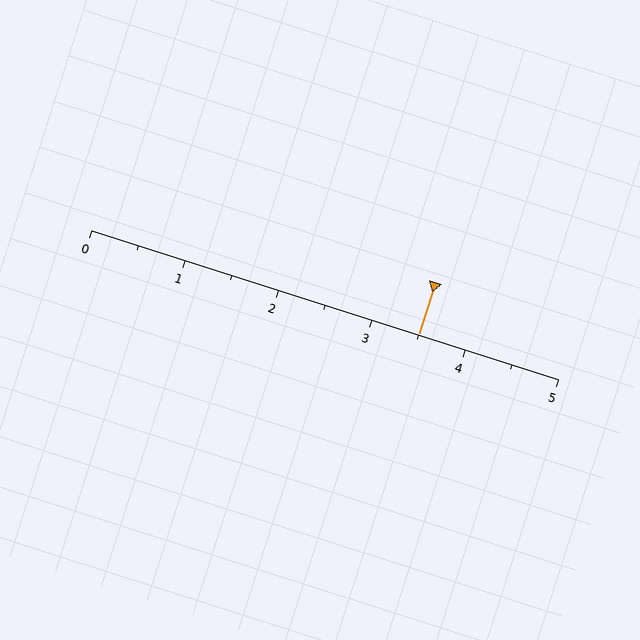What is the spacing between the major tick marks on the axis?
The major ticks are spaced 1 apart.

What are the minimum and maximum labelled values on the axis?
The axis runs from 0 to 5.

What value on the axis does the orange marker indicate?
The marker indicates approximately 3.5.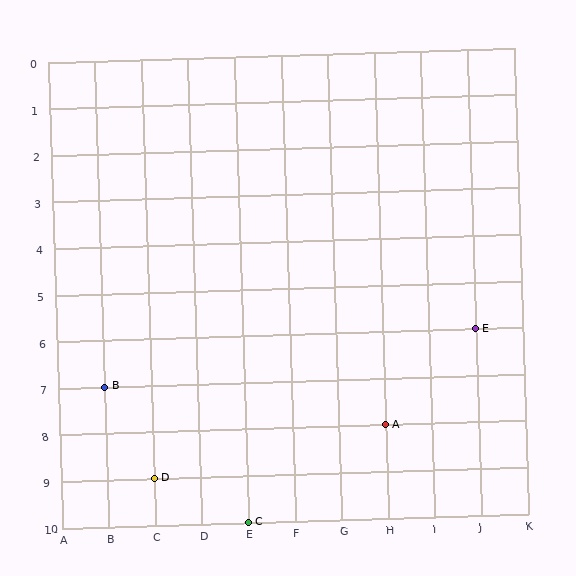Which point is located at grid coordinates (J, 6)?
Point E is at (J, 6).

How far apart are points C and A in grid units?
Points C and A are 3 columns and 2 rows apart (about 3.6 grid units diagonally).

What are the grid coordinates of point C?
Point C is at grid coordinates (E, 10).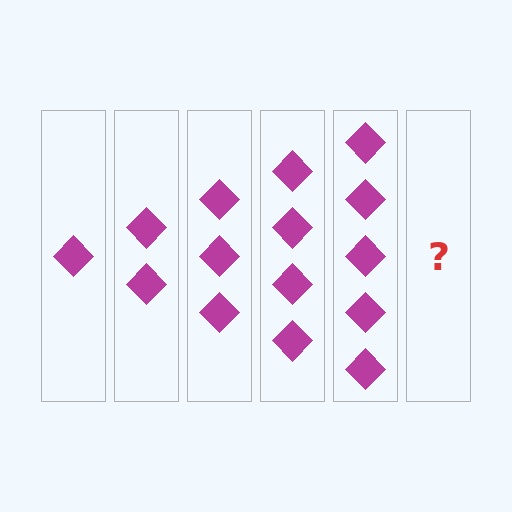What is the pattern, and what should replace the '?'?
The pattern is that each step adds one more diamond. The '?' should be 6 diamonds.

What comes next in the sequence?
The next element should be 6 diamonds.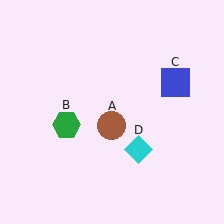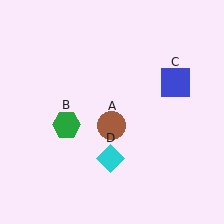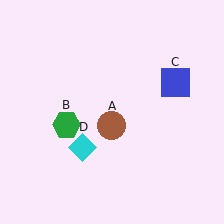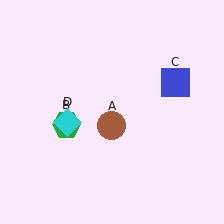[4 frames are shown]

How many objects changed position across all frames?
1 object changed position: cyan diamond (object D).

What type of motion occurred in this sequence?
The cyan diamond (object D) rotated clockwise around the center of the scene.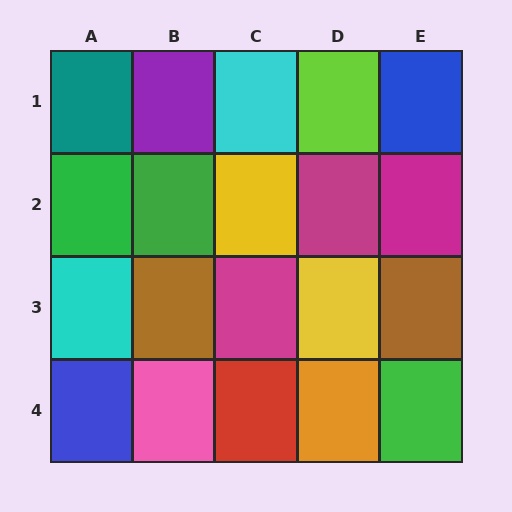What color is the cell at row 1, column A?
Teal.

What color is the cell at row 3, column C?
Magenta.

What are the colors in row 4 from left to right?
Blue, pink, red, orange, green.